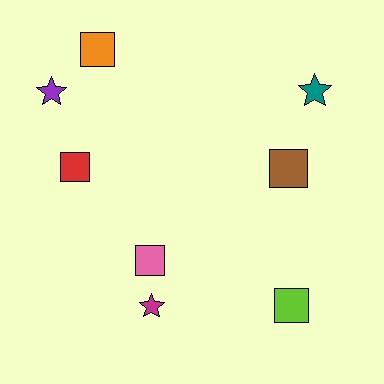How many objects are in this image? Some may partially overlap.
There are 8 objects.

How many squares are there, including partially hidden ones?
There are 5 squares.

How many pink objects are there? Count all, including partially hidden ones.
There is 1 pink object.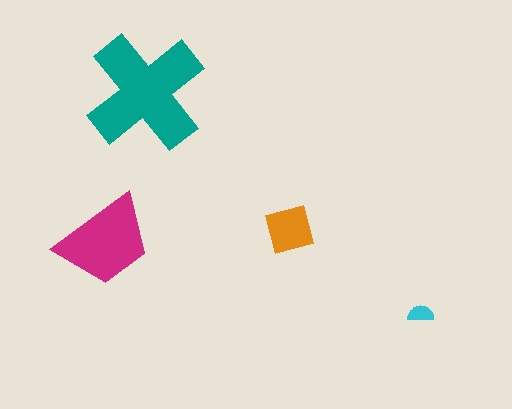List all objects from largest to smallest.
The teal cross, the magenta trapezoid, the orange square, the cyan semicircle.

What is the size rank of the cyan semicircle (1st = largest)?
4th.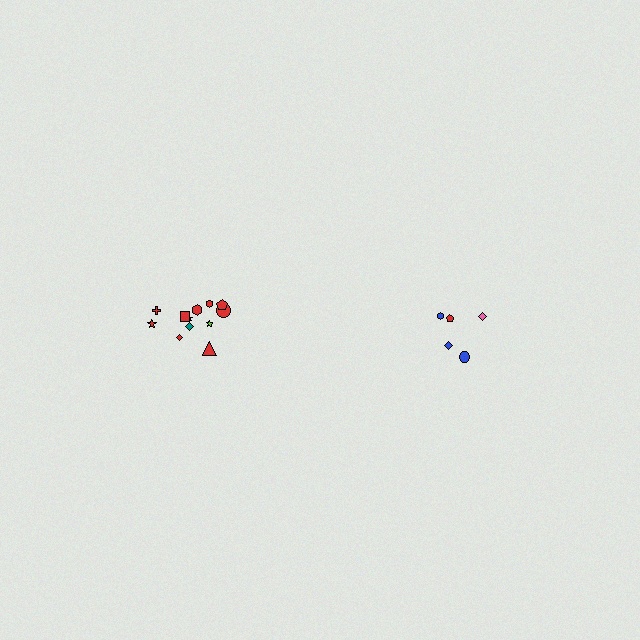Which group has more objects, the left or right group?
The left group.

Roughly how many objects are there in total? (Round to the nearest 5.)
Roughly 15 objects in total.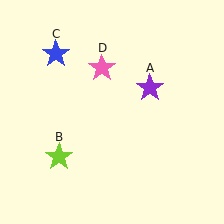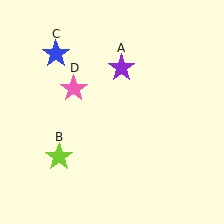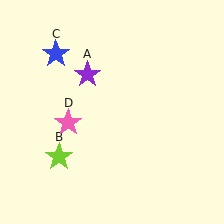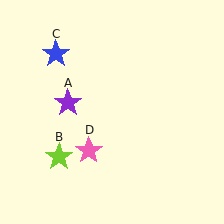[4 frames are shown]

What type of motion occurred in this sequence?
The purple star (object A), pink star (object D) rotated counterclockwise around the center of the scene.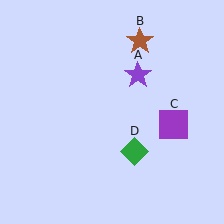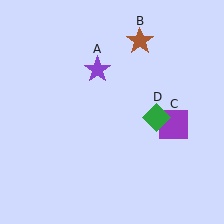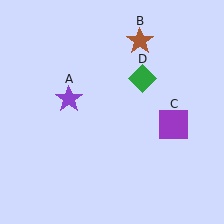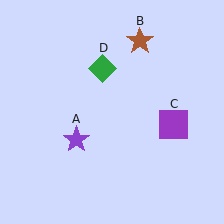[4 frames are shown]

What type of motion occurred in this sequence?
The purple star (object A), green diamond (object D) rotated counterclockwise around the center of the scene.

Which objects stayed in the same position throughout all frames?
Brown star (object B) and purple square (object C) remained stationary.